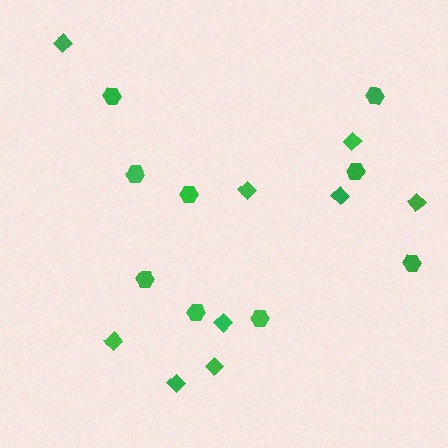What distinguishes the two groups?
There are 2 groups: one group of diamonds (9) and one group of hexagons (9).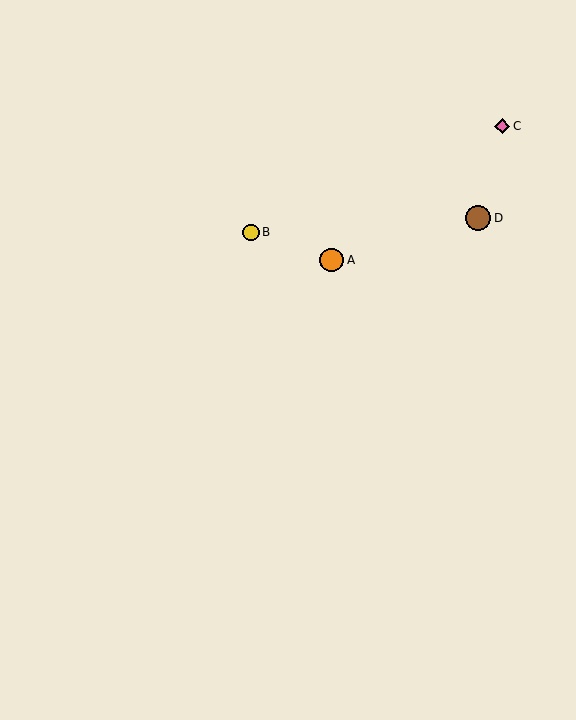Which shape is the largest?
The brown circle (labeled D) is the largest.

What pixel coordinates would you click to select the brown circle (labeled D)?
Click at (478, 218) to select the brown circle D.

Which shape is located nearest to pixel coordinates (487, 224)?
The brown circle (labeled D) at (478, 218) is nearest to that location.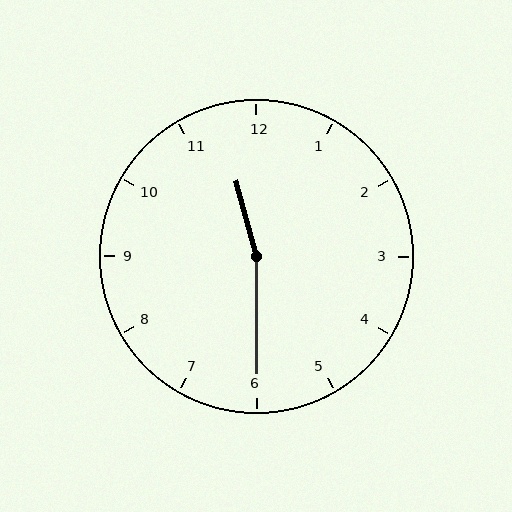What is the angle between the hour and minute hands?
Approximately 165 degrees.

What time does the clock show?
11:30.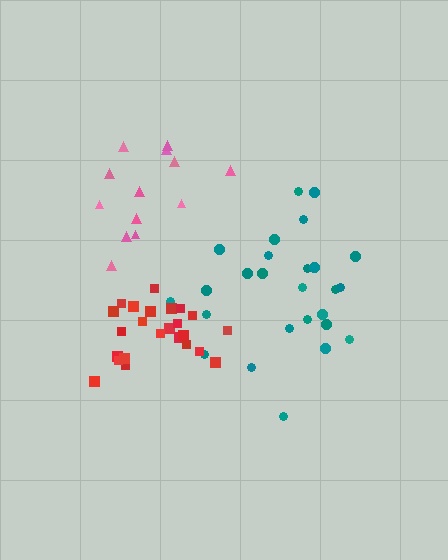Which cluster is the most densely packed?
Red.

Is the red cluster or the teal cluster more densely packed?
Red.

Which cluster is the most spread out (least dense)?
Pink.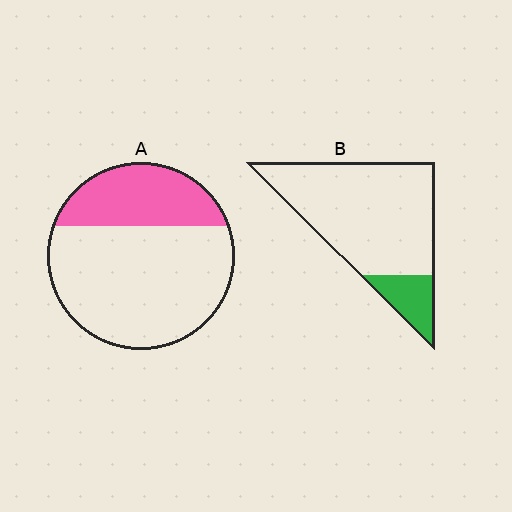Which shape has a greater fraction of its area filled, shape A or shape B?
Shape A.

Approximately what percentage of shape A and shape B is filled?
A is approximately 30% and B is approximately 15%.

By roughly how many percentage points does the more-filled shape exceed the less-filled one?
By roughly 15 percentage points (A over B).